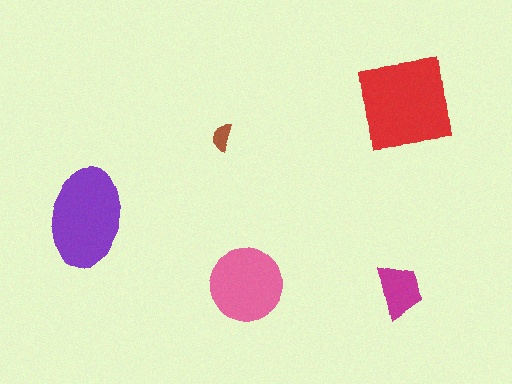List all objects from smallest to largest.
The brown semicircle, the magenta trapezoid, the pink circle, the purple ellipse, the red square.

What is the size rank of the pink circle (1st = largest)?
3rd.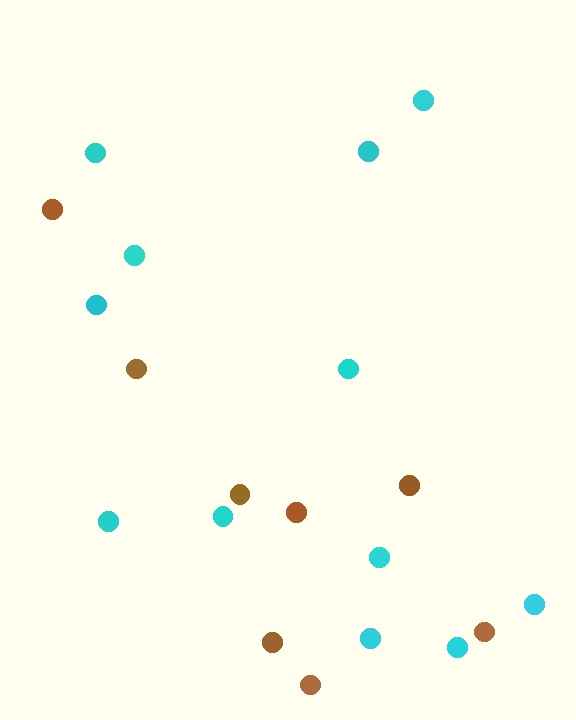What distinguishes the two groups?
There are 2 groups: one group of brown circles (8) and one group of cyan circles (12).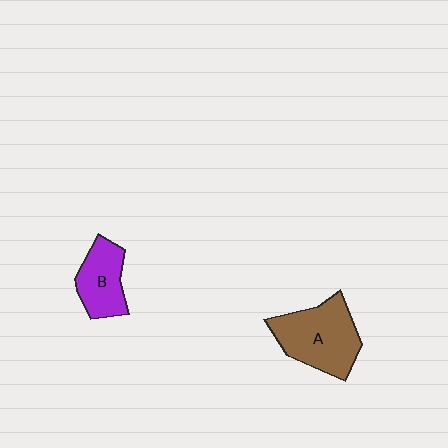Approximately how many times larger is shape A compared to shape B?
Approximately 1.6 times.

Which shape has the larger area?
Shape A (brown).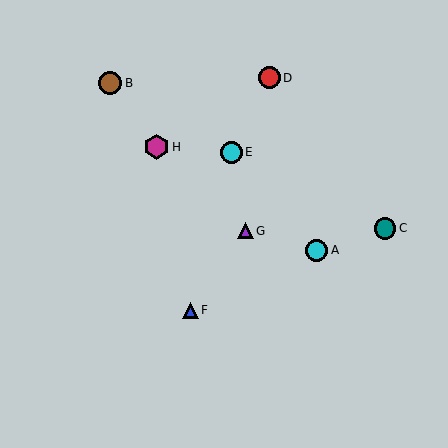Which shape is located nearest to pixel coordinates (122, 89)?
The brown circle (labeled B) at (110, 83) is nearest to that location.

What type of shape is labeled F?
Shape F is a blue triangle.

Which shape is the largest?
The magenta hexagon (labeled H) is the largest.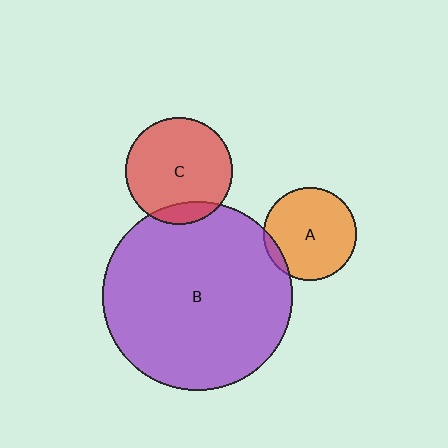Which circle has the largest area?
Circle B (purple).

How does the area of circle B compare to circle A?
Approximately 4.2 times.